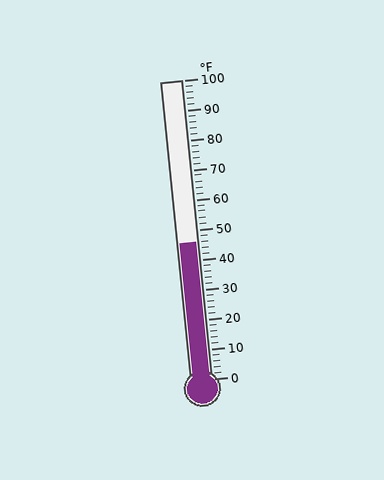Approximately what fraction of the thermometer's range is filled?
The thermometer is filled to approximately 45% of its range.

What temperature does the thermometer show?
The thermometer shows approximately 46°F.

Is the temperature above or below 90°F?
The temperature is below 90°F.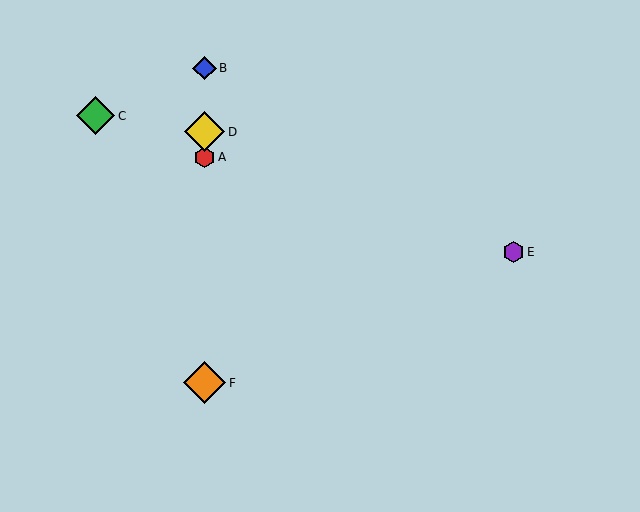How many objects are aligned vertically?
4 objects (A, B, D, F) are aligned vertically.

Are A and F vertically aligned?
Yes, both are at x≈205.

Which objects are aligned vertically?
Objects A, B, D, F are aligned vertically.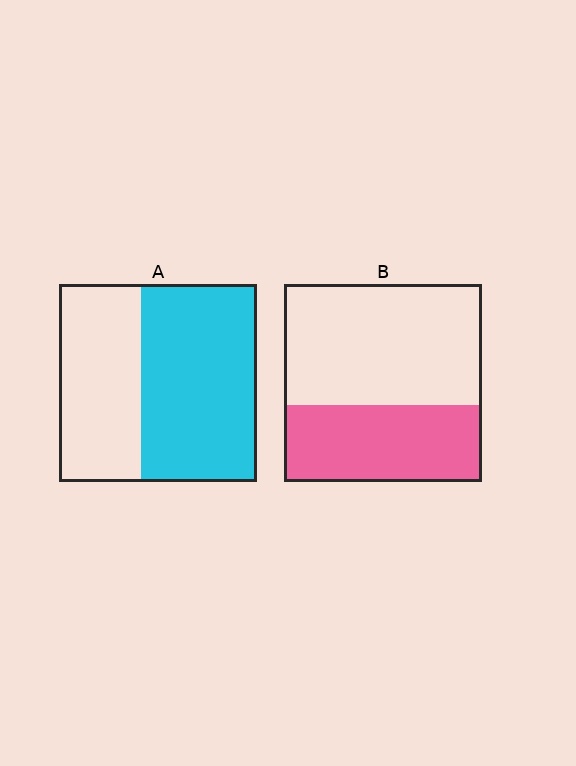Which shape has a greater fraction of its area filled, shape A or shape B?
Shape A.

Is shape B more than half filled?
No.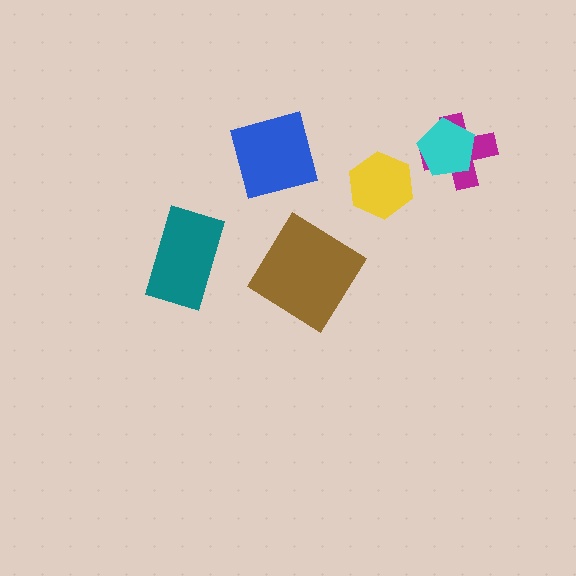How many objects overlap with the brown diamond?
0 objects overlap with the brown diamond.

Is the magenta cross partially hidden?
Yes, it is partially covered by another shape.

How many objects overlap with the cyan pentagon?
1 object overlaps with the cyan pentagon.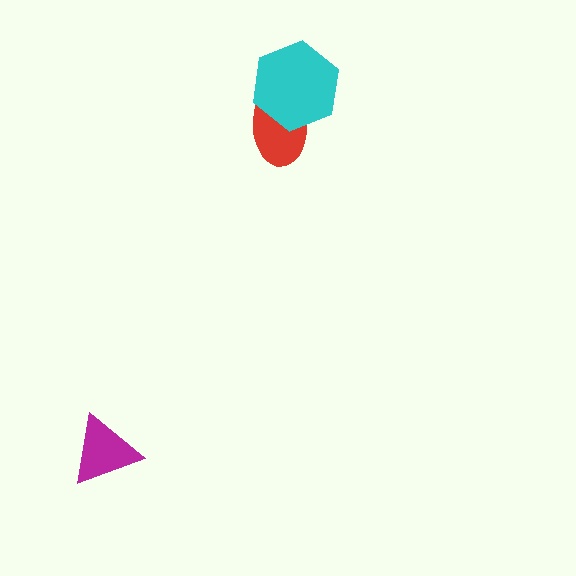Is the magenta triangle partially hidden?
No, no other shape covers it.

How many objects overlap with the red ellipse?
1 object overlaps with the red ellipse.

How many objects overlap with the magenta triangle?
0 objects overlap with the magenta triangle.